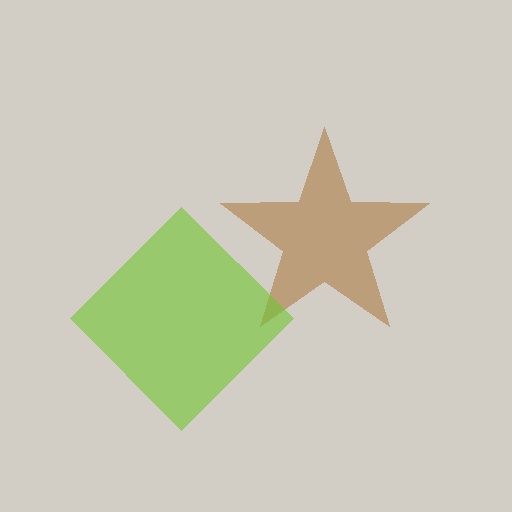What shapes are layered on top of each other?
The layered shapes are: a brown star, a lime diamond.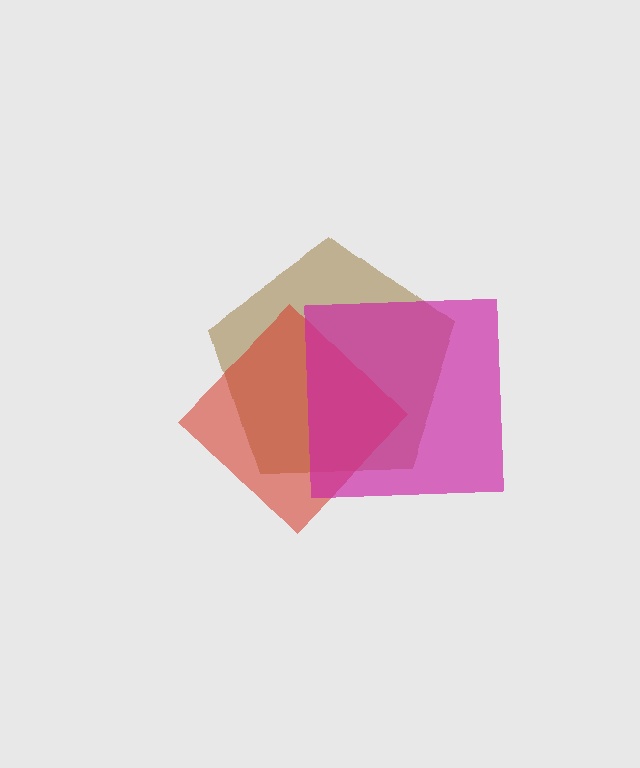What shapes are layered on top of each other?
The layered shapes are: a brown pentagon, a red diamond, a magenta square.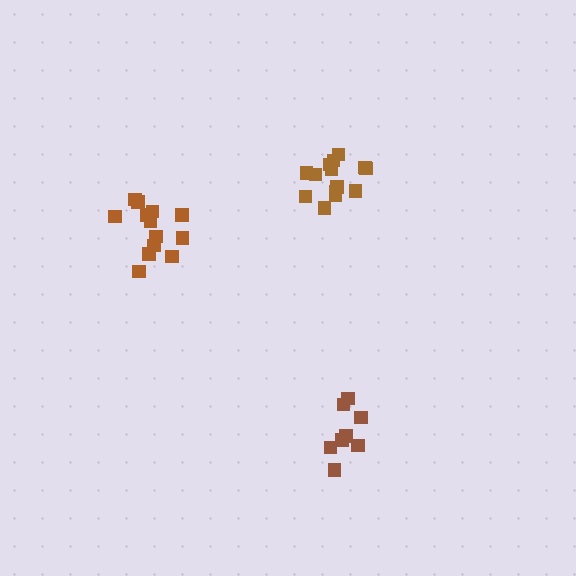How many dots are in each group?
Group 1: 14 dots, Group 2: 8 dots, Group 3: 13 dots (35 total).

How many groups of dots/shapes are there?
There are 3 groups.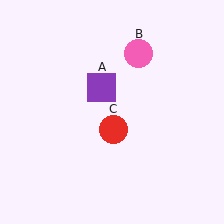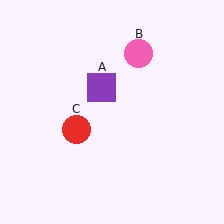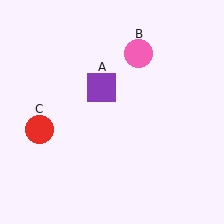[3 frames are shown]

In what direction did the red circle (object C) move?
The red circle (object C) moved left.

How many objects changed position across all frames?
1 object changed position: red circle (object C).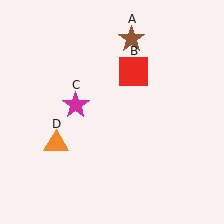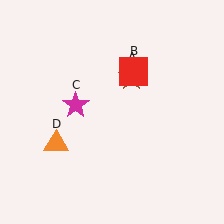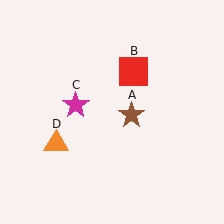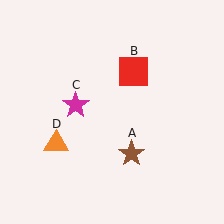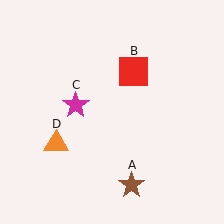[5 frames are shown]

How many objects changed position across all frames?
1 object changed position: brown star (object A).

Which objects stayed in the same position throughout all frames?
Red square (object B) and magenta star (object C) and orange triangle (object D) remained stationary.